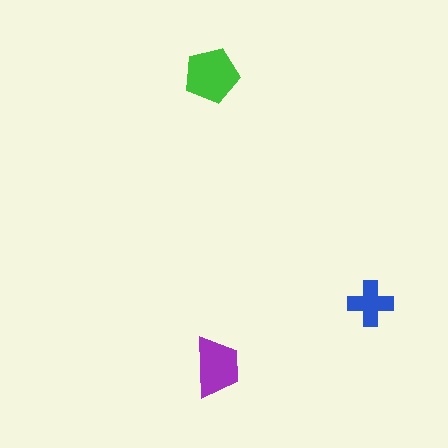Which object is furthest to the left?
The green pentagon is leftmost.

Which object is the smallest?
The blue cross.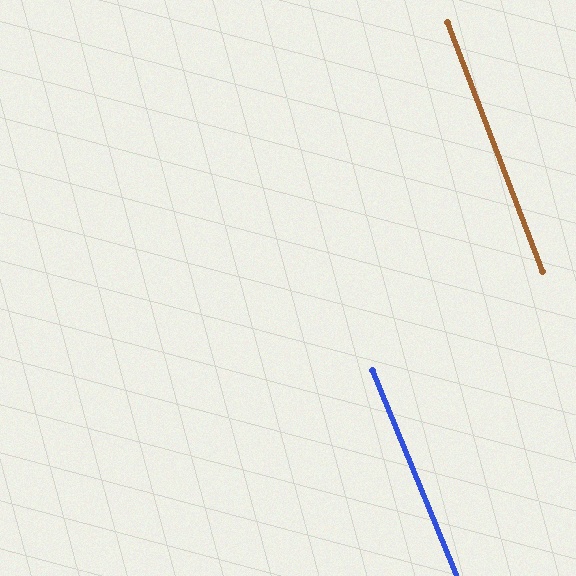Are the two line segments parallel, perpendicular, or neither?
Parallel — their directions differ by only 1.2°.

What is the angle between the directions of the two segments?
Approximately 1 degree.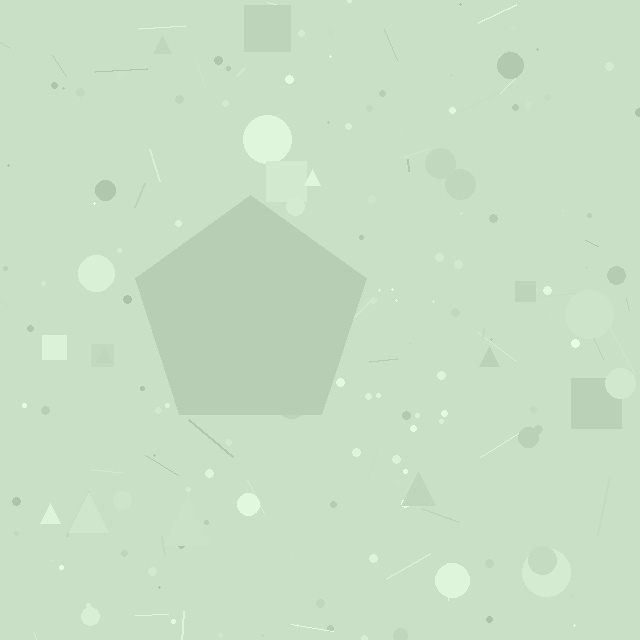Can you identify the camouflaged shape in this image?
The camouflaged shape is a pentagon.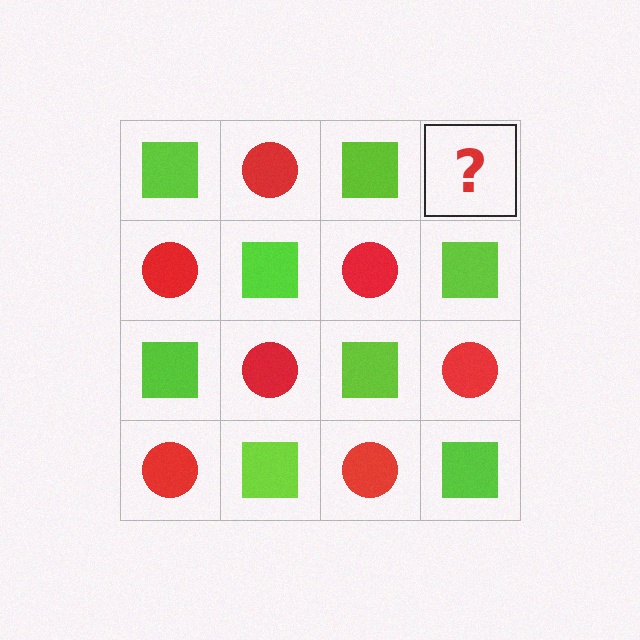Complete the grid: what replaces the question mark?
The question mark should be replaced with a red circle.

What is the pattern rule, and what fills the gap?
The rule is that it alternates lime square and red circle in a checkerboard pattern. The gap should be filled with a red circle.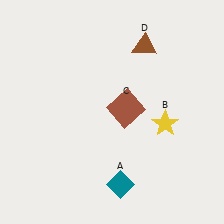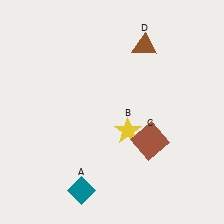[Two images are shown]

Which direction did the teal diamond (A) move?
The teal diamond (A) moved left.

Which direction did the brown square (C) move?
The brown square (C) moved down.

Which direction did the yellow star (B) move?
The yellow star (B) moved left.